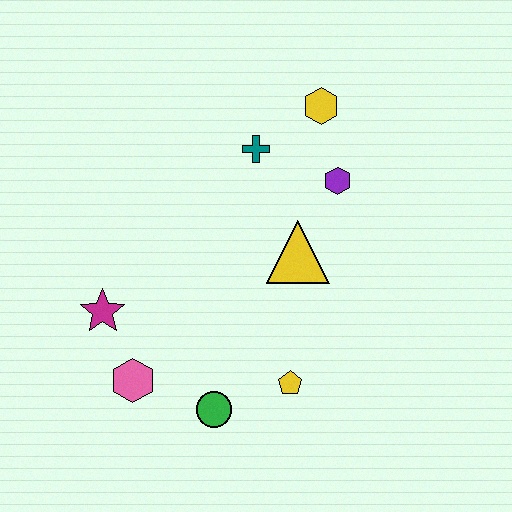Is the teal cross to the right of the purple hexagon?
No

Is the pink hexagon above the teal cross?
No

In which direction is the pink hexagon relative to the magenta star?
The pink hexagon is below the magenta star.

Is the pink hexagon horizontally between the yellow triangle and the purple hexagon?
No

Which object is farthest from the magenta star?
The yellow hexagon is farthest from the magenta star.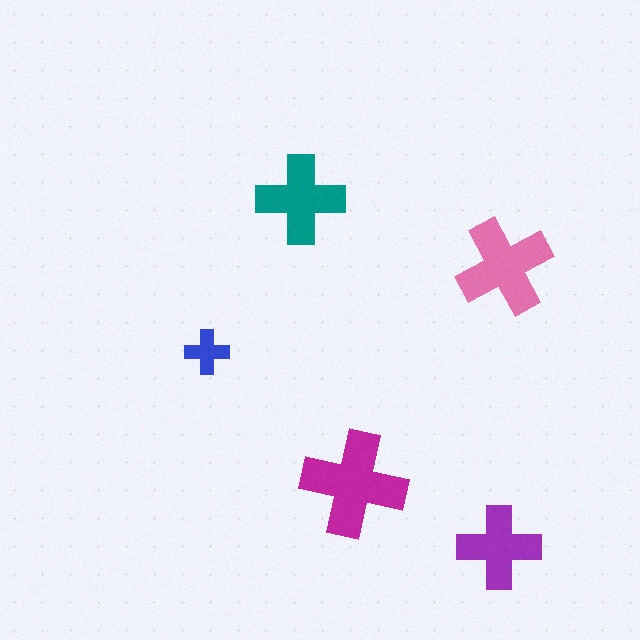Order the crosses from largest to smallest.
the magenta one, the pink one, the teal one, the purple one, the blue one.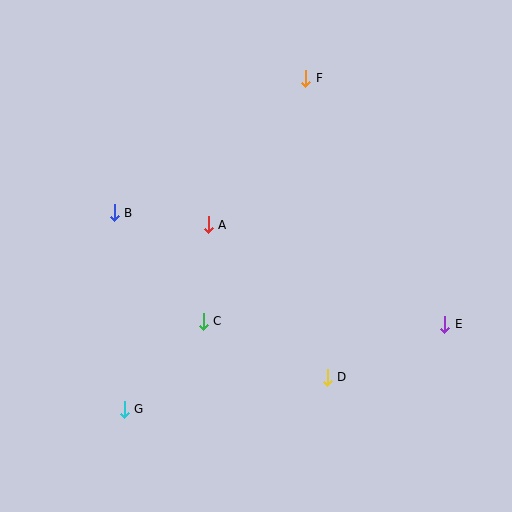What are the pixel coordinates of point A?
Point A is at (208, 225).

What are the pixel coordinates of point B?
Point B is at (114, 213).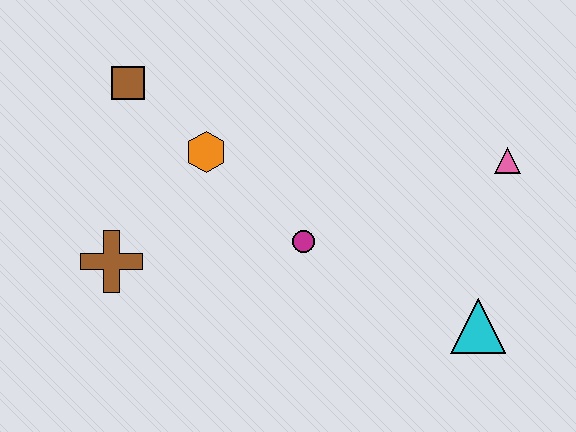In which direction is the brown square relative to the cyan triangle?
The brown square is to the left of the cyan triangle.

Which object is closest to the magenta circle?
The orange hexagon is closest to the magenta circle.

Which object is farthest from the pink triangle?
The brown cross is farthest from the pink triangle.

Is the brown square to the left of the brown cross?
No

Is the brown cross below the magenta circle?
Yes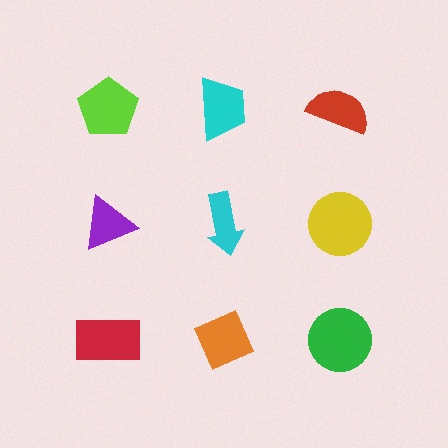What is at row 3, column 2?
An orange diamond.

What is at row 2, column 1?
A purple triangle.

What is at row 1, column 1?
A lime pentagon.